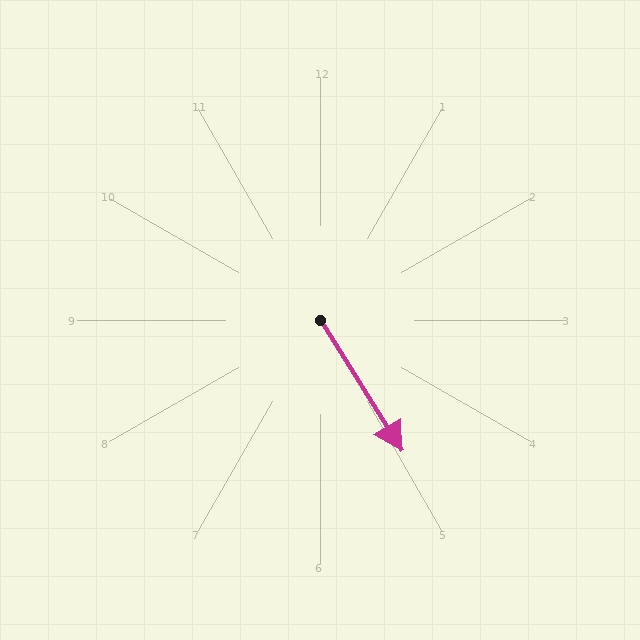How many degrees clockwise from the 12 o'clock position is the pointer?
Approximately 148 degrees.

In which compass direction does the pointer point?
Southeast.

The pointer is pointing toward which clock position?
Roughly 5 o'clock.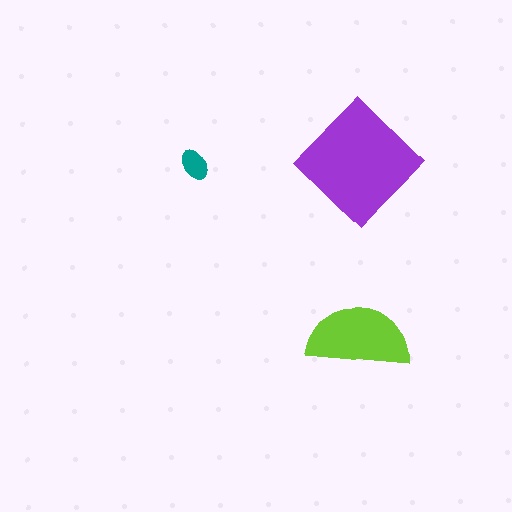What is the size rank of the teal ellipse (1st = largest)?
3rd.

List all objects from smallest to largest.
The teal ellipse, the lime semicircle, the purple diamond.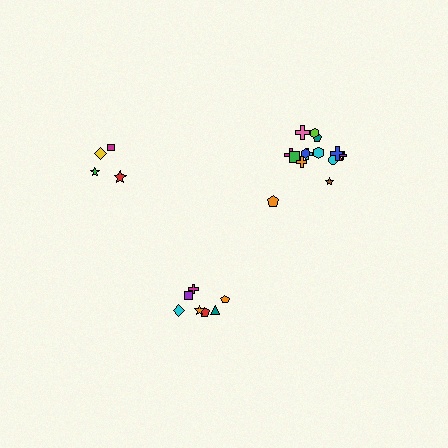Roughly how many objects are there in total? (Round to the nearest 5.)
Roughly 25 objects in total.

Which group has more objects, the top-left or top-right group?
The top-right group.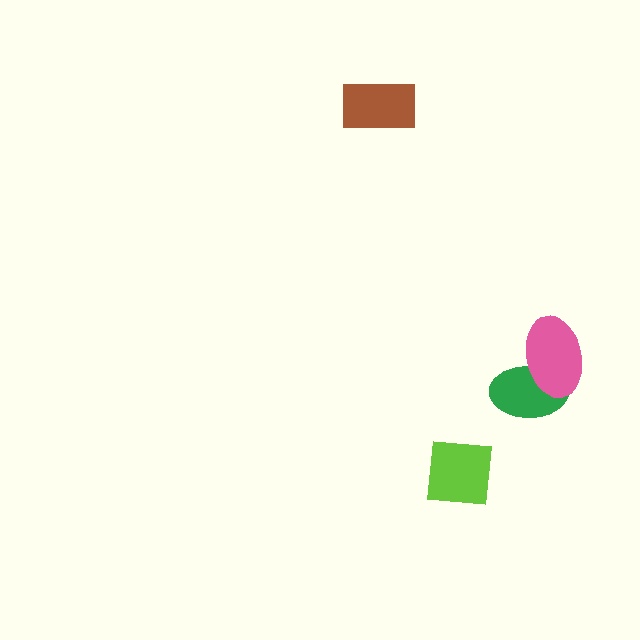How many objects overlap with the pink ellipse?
1 object overlaps with the pink ellipse.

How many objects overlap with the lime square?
0 objects overlap with the lime square.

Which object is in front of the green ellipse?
The pink ellipse is in front of the green ellipse.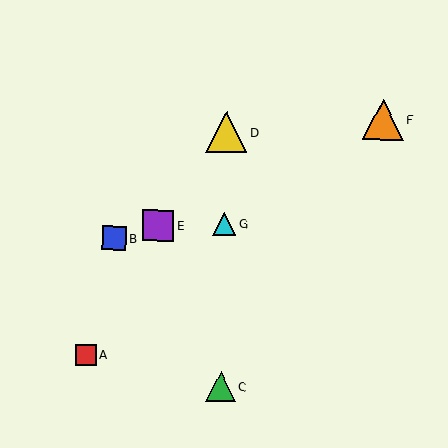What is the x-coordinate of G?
Object G is at x≈224.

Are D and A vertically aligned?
No, D is at x≈226 and A is at x≈86.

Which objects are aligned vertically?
Objects C, D, G are aligned vertically.